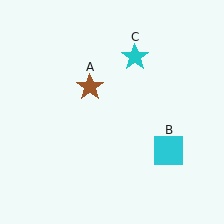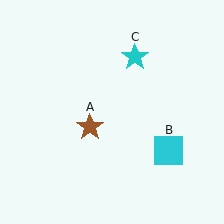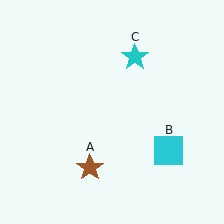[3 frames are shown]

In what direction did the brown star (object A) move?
The brown star (object A) moved down.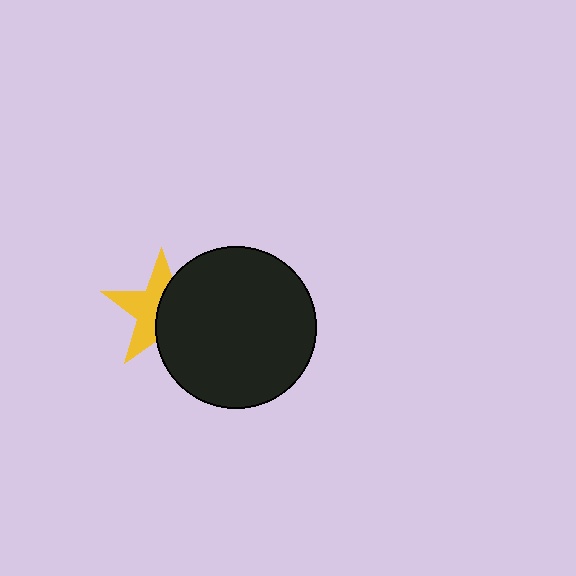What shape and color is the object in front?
The object in front is a black circle.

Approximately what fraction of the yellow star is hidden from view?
Roughly 50% of the yellow star is hidden behind the black circle.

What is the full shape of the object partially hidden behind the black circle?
The partially hidden object is a yellow star.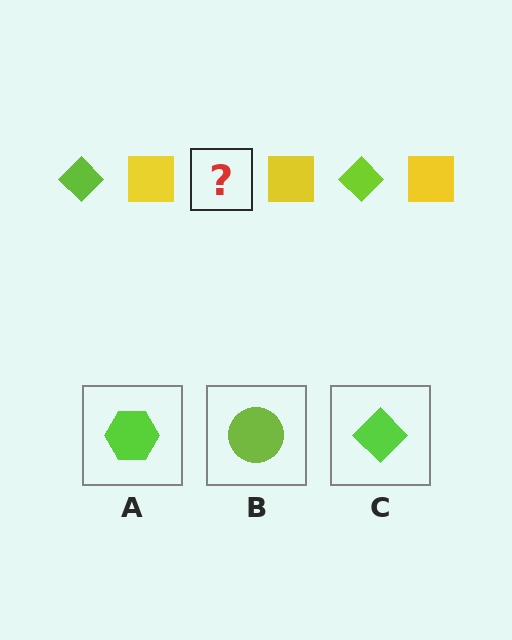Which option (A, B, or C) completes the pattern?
C.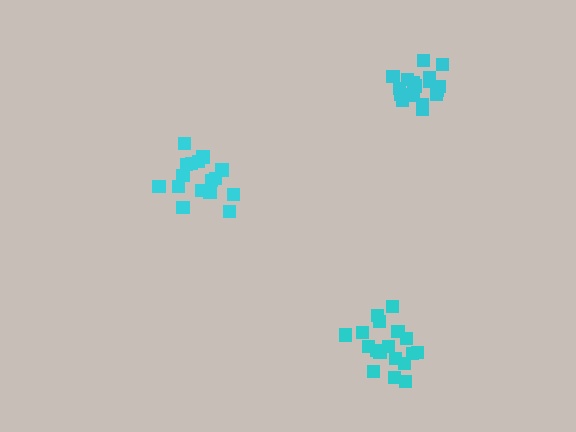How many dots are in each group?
Group 1: 18 dots, Group 2: 17 dots, Group 3: 16 dots (51 total).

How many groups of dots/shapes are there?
There are 3 groups.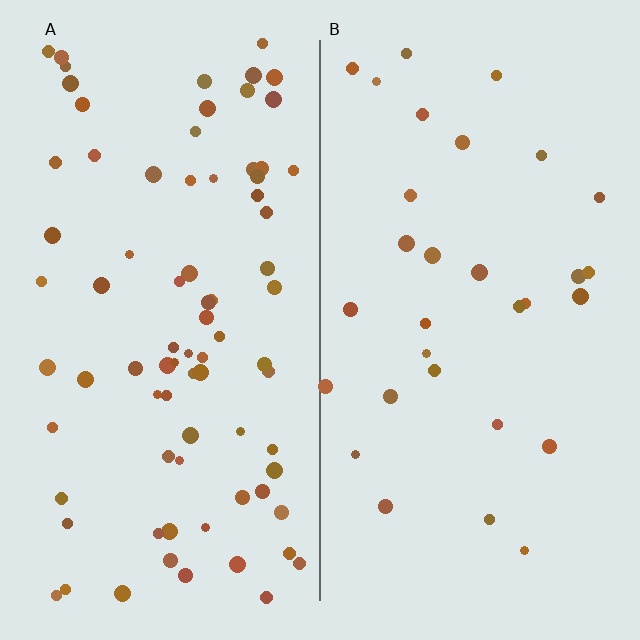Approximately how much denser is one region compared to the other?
Approximately 2.6× — region A over region B.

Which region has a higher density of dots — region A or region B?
A (the left).